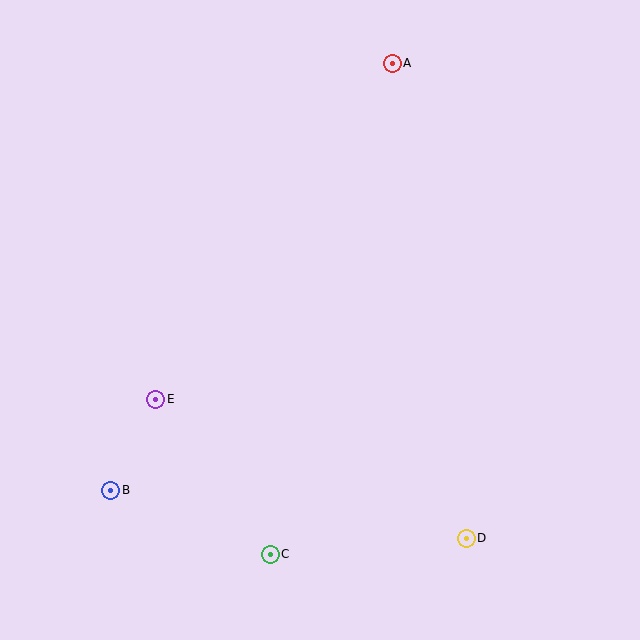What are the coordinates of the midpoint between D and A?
The midpoint between D and A is at (429, 301).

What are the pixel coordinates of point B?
Point B is at (111, 490).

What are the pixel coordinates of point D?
Point D is at (466, 538).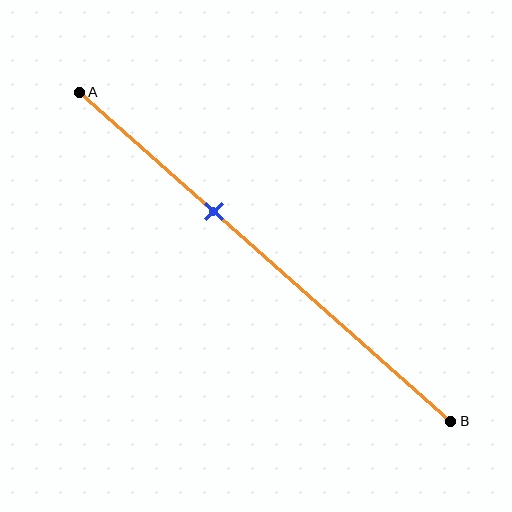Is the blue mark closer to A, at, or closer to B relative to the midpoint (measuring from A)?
The blue mark is closer to point A than the midpoint of segment AB.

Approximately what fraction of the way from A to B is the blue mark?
The blue mark is approximately 35% of the way from A to B.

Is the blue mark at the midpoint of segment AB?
No, the mark is at about 35% from A, not at the 50% midpoint.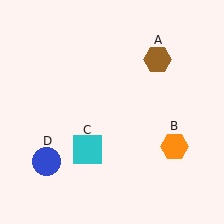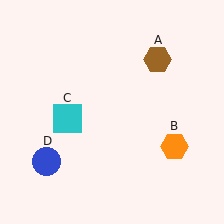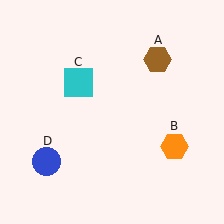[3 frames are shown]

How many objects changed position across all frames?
1 object changed position: cyan square (object C).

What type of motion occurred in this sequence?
The cyan square (object C) rotated clockwise around the center of the scene.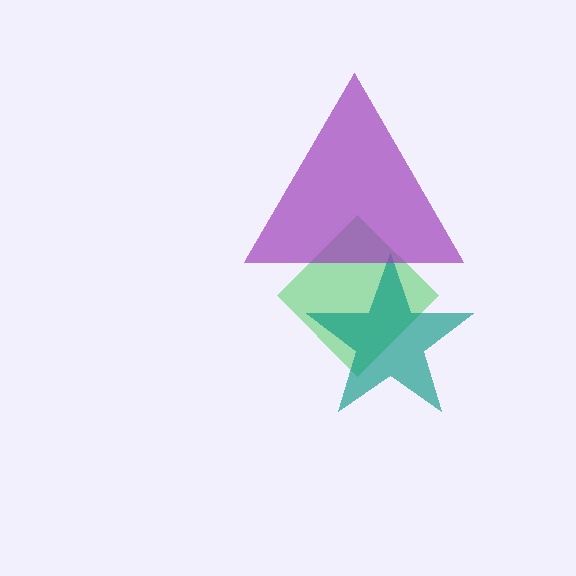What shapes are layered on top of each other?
The layered shapes are: a green diamond, a teal star, a purple triangle.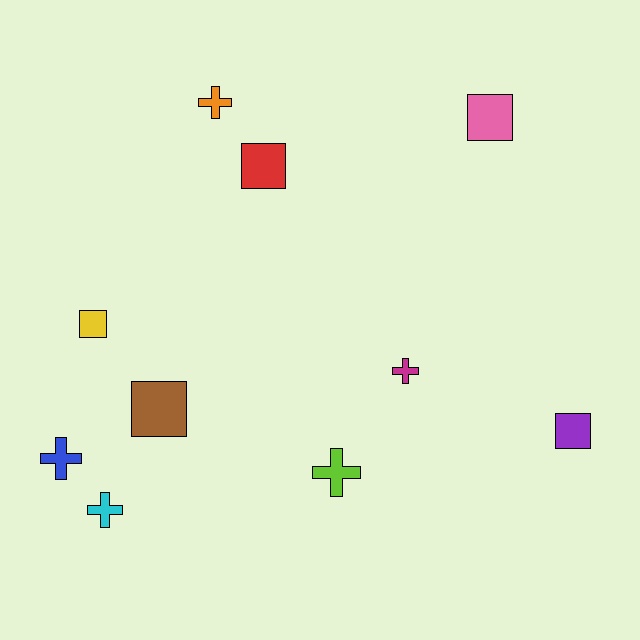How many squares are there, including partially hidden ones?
There are 5 squares.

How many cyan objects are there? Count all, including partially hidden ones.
There is 1 cyan object.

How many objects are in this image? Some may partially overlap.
There are 10 objects.